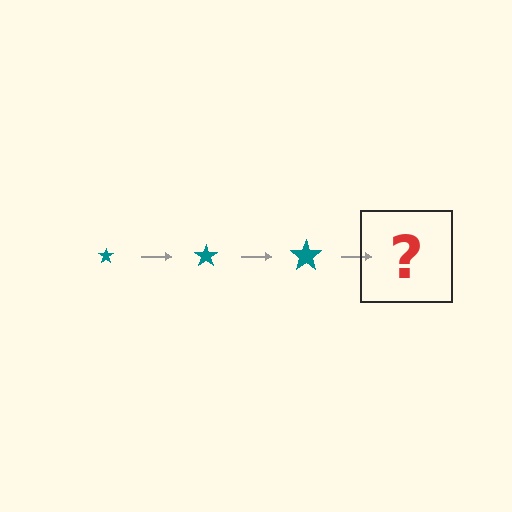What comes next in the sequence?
The next element should be a teal star, larger than the previous one.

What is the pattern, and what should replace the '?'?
The pattern is that the star gets progressively larger each step. The '?' should be a teal star, larger than the previous one.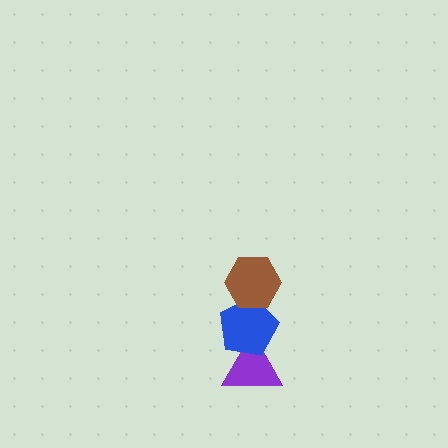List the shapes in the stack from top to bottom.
From top to bottom: the brown hexagon, the blue pentagon, the purple triangle.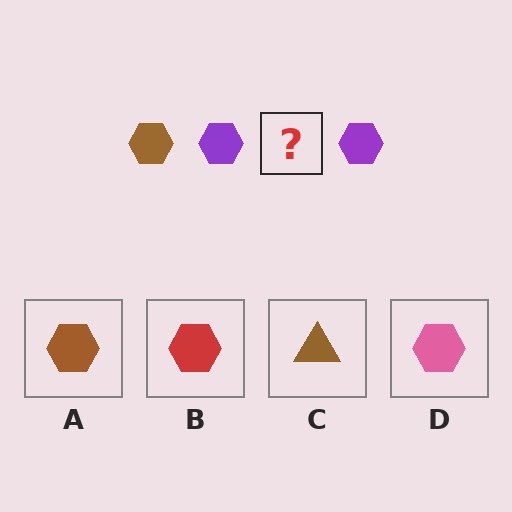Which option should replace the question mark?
Option A.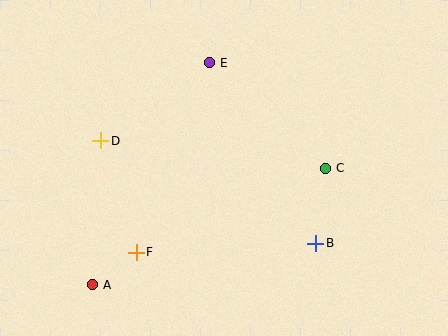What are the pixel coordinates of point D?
Point D is at (101, 141).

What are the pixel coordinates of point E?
Point E is at (210, 63).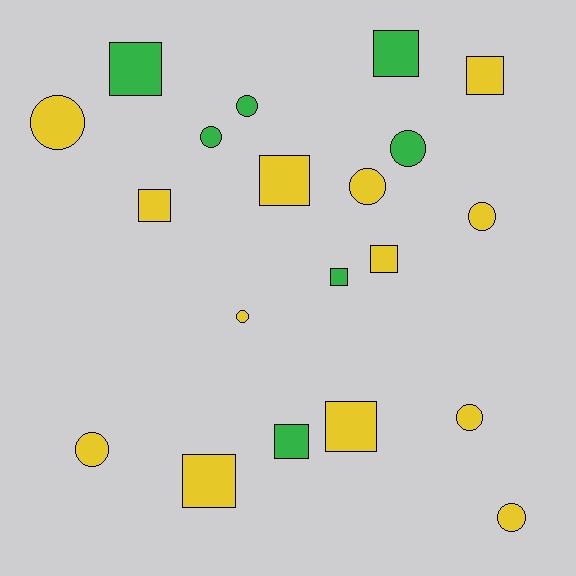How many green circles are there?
There are 3 green circles.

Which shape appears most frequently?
Square, with 10 objects.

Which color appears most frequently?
Yellow, with 13 objects.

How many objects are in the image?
There are 20 objects.